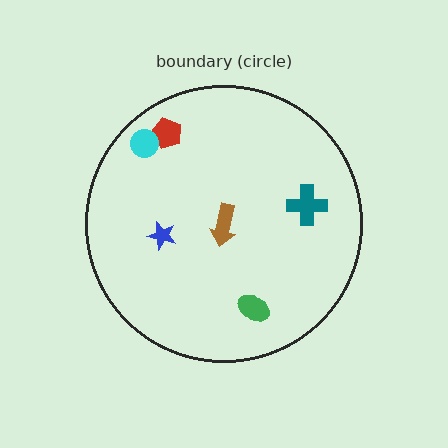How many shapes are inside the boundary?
6 inside, 0 outside.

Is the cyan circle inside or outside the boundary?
Inside.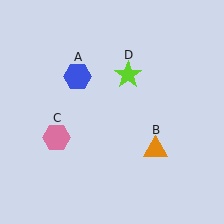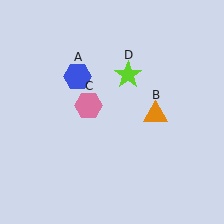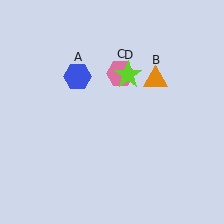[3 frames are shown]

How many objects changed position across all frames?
2 objects changed position: orange triangle (object B), pink hexagon (object C).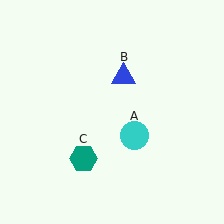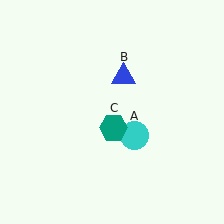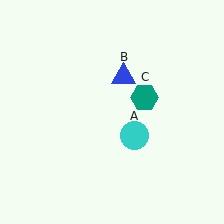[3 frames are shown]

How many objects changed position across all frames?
1 object changed position: teal hexagon (object C).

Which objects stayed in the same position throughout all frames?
Cyan circle (object A) and blue triangle (object B) remained stationary.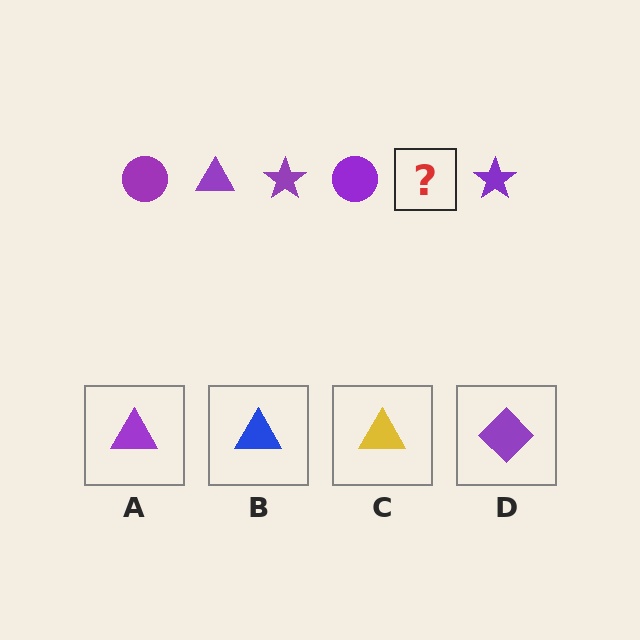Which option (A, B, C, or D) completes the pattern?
A.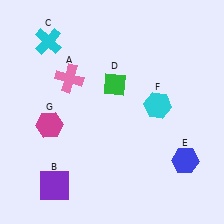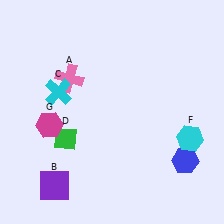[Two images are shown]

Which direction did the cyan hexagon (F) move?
The cyan hexagon (F) moved down.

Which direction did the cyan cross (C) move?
The cyan cross (C) moved down.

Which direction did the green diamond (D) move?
The green diamond (D) moved down.